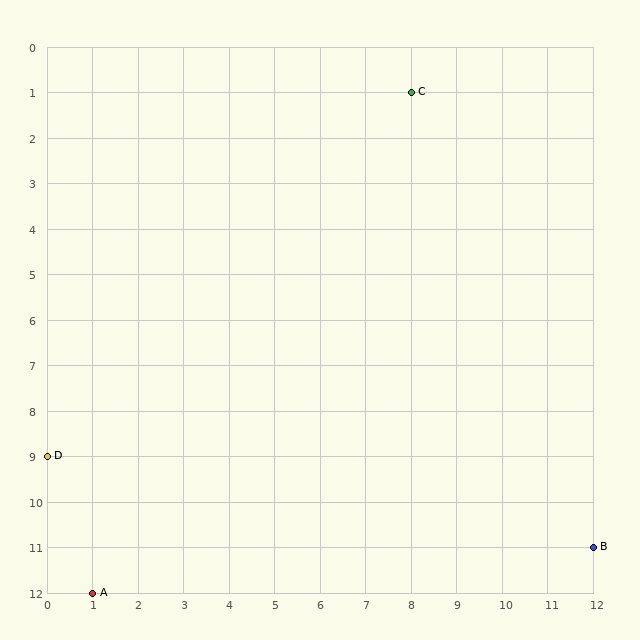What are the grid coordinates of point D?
Point D is at grid coordinates (0, 9).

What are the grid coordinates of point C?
Point C is at grid coordinates (8, 1).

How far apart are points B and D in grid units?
Points B and D are 12 columns and 2 rows apart (about 12.2 grid units diagonally).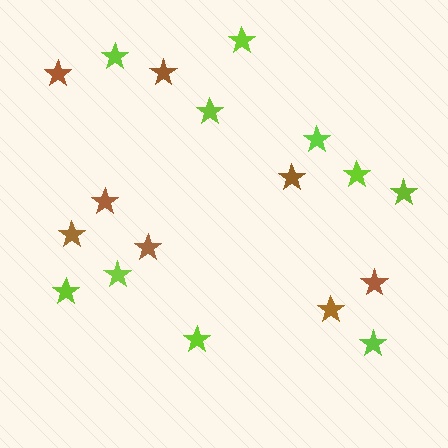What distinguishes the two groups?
There are 2 groups: one group of brown stars (8) and one group of lime stars (10).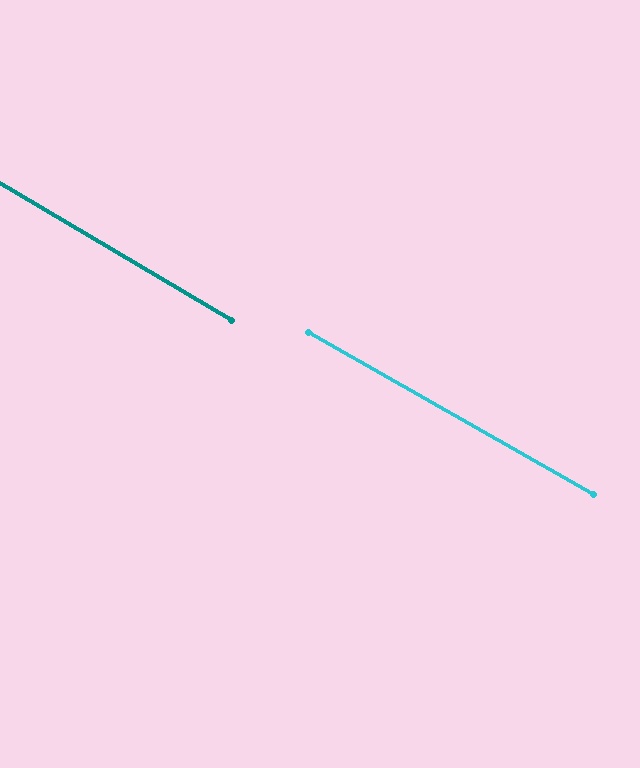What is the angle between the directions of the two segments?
Approximately 1 degree.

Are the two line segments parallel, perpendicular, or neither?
Parallel — their directions differ by only 0.9°.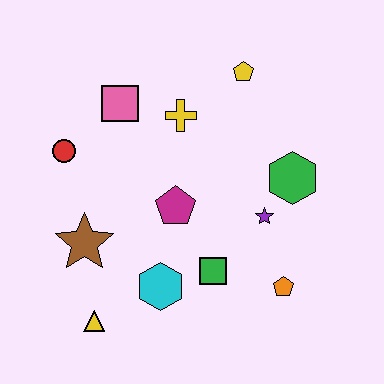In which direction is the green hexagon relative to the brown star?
The green hexagon is to the right of the brown star.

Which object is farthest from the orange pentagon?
The red circle is farthest from the orange pentagon.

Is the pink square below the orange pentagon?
No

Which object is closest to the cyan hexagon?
The green square is closest to the cyan hexagon.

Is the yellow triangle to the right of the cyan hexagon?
No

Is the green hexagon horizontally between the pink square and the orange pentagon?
No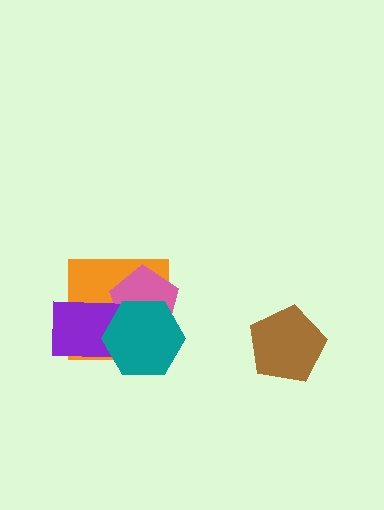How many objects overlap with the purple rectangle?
3 objects overlap with the purple rectangle.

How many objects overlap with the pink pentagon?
3 objects overlap with the pink pentagon.